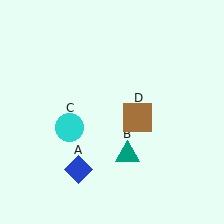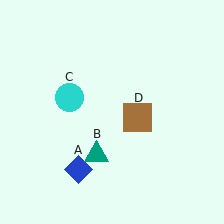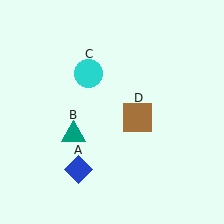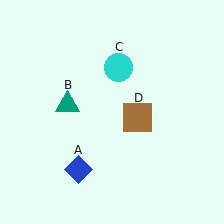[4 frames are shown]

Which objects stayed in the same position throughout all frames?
Blue diamond (object A) and brown square (object D) remained stationary.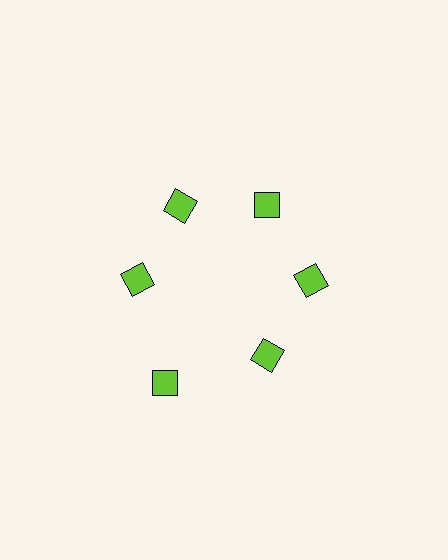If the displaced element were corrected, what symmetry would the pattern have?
It would have 6-fold rotational symmetry — the pattern would map onto itself every 60 degrees.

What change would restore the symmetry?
The symmetry would be restored by moving it inward, back onto the ring so that all 6 diamonds sit at equal angles and equal distance from the center.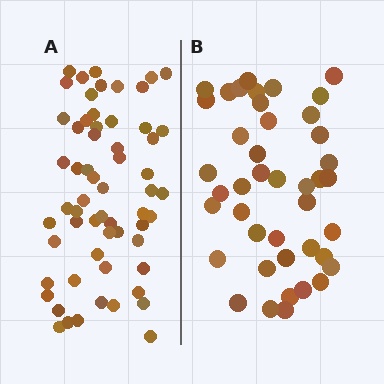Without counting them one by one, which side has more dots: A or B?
Region A (the left region) has more dots.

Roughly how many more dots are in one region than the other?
Region A has approximately 20 more dots than region B.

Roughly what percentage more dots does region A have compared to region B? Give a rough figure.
About 45% more.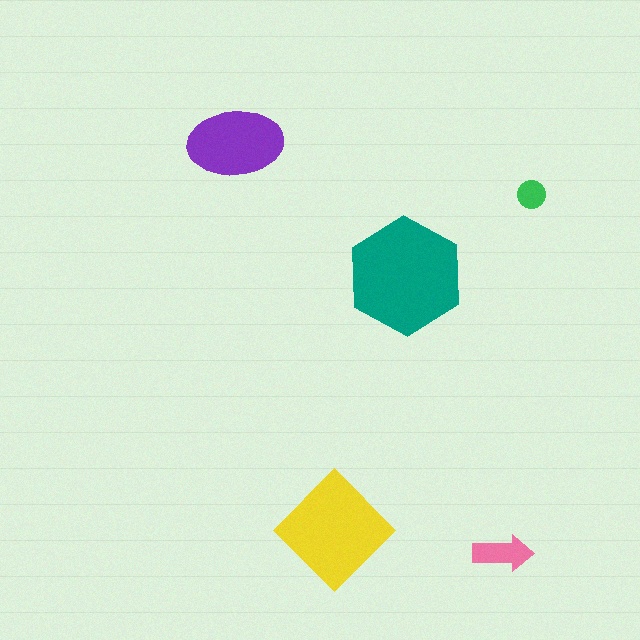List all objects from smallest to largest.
The green circle, the pink arrow, the purple ellipse, the yellow diamond, the teal hexagon.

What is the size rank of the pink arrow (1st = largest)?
4th.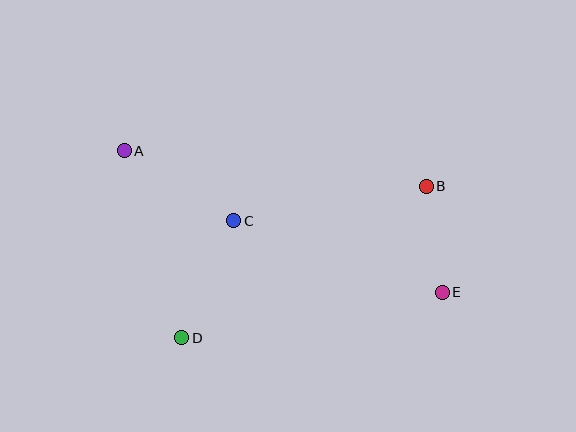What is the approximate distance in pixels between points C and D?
The distance between C and D is approximately 128 pixels.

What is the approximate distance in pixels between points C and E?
The distance between C and E is approximately 220 pixels.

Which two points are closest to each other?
Points B and E are closest to each other.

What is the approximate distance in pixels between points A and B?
The distance between A and B is approximately 304 pixels.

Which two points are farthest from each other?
Points A and E are farthest from each other.